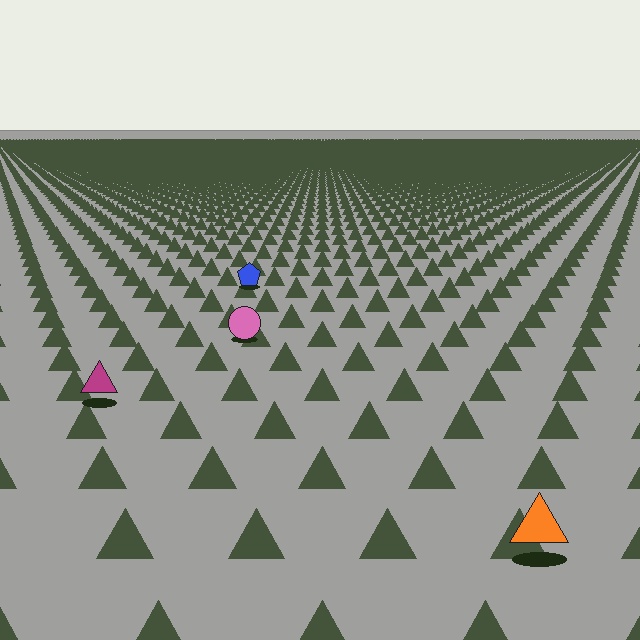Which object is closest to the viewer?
The orange triangle is closest. The texture marks near it are larger and more spread out.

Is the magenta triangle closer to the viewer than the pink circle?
Yes. The magenta triangle is closer — you can tell from the texture gradient: the ground texture is coarser near it.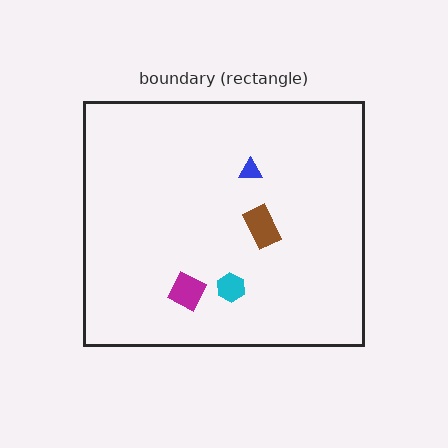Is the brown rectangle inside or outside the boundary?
Inside.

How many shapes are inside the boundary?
4 inside, 0 outside.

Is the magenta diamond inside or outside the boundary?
Inside.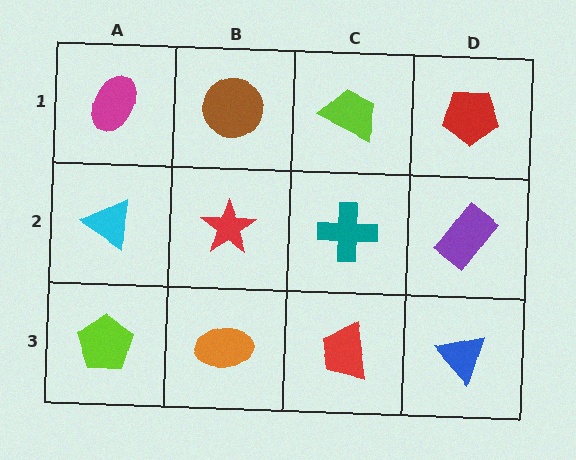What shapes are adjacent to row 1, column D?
A purple rectangle (row 2, column D), a lime trapezoid (row 1, column C).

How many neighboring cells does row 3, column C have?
3.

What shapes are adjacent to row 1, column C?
A teal cross (row 2, column C), a brown circle (row 1, column B), a red pentagon (row 1, column D).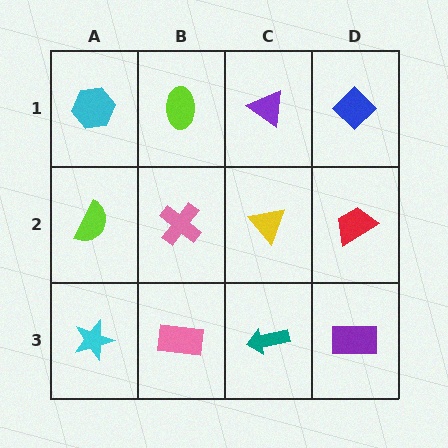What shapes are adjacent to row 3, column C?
A yellow triangle (row 2, column C), a pink rectangle (row 3, column B), a purple rectangle (row 3, column D).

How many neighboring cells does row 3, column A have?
2.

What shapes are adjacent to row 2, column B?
A lime ellipse (row 1, column B), a pink rectangle (row 3, column B), a lime semicircle (row 2, column A), a yellow triangle (row 2, column C).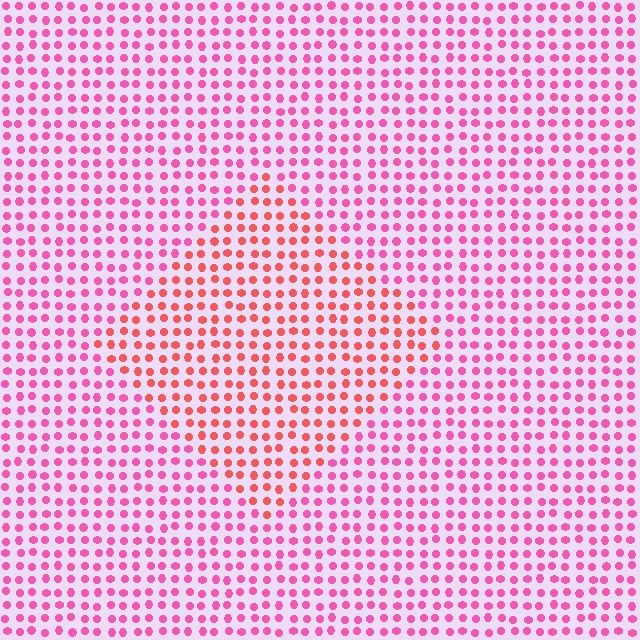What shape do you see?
I see a diamond.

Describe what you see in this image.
The image is filled with small pink elements in a uniform arrangement. A diamond-shaped region is visible where the elements are tinted to a slightly different hue, forming a subtle color boundary.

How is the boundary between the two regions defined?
The boundary is defined purely by a slight shift in hue (about 33 degrees). Spacing, size, and orientation are identical on both sides.